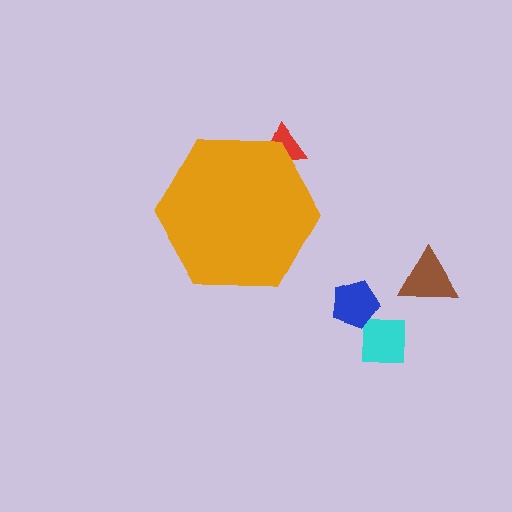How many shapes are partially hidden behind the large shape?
1 shape is partially hidden.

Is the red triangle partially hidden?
Yes, the red triangle is partially hidden behind the orange hexagon.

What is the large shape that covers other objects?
An orange hexagon.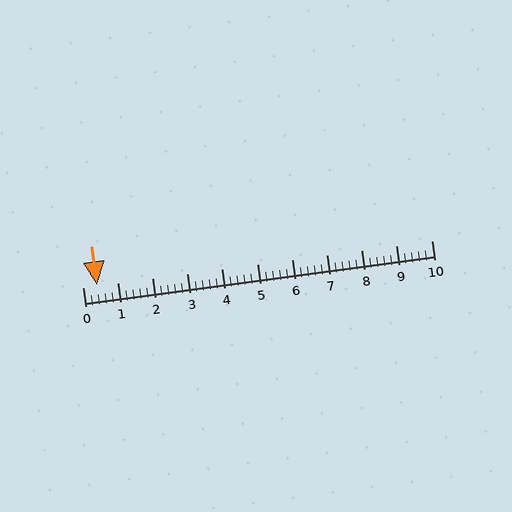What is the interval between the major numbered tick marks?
The major tick marks are spaced 1 units apart.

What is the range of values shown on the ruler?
The ruler shows values from 0 to 10.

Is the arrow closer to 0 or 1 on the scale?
The arrow is closer to 0.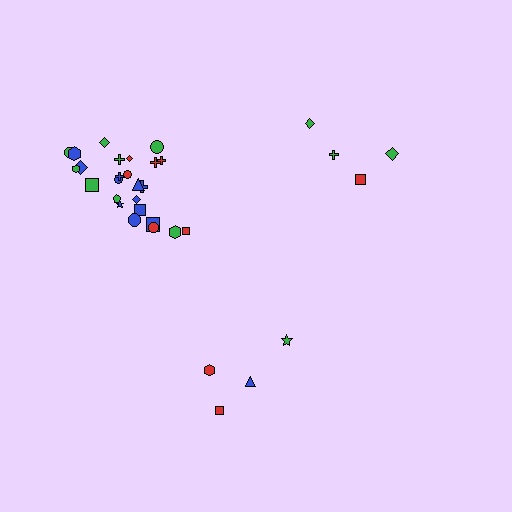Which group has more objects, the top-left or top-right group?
The top-left group.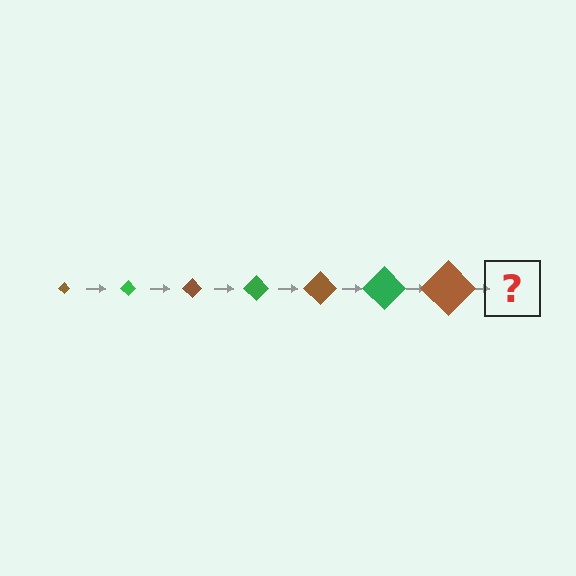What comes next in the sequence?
The next element should be a green diamond, larger than the previous one.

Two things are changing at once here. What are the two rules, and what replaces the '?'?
The two rules are that the diamond grows larger each step and the color cycles through brown and green. The '?' should be a green diamond, larger than the previous one.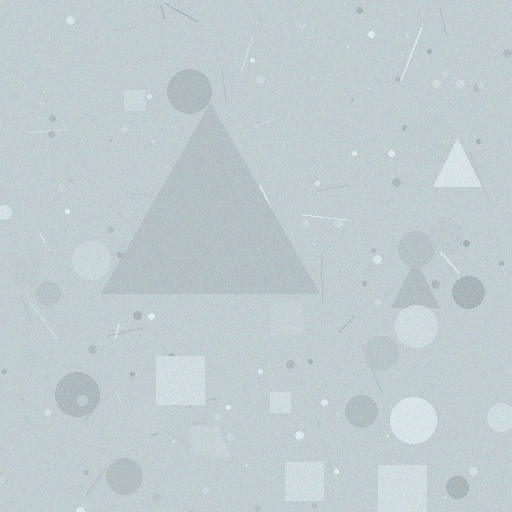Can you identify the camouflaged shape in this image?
The camouflaged shape is a triangle.